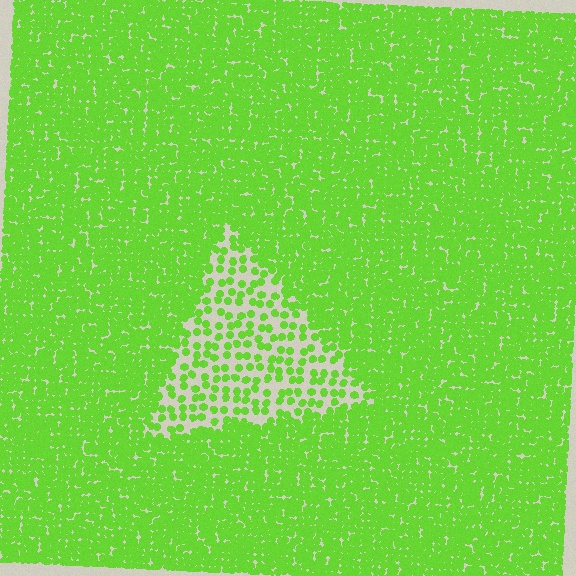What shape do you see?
I see a triangle.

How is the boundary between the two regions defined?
The boundary is defined by a change in element density (approximately 2.7x ratio). All elements are the same color, size, and shape.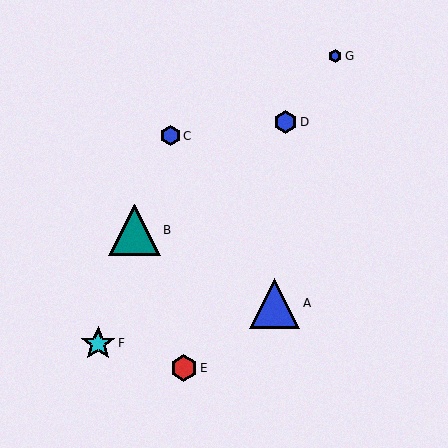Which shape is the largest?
The teal triangle (labeled B) is the largest.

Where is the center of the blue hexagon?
The center of the blue hexagon is at (170, 136).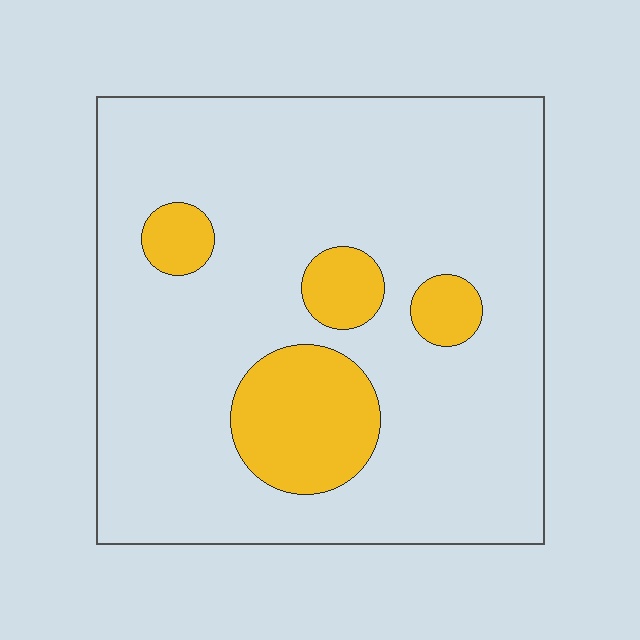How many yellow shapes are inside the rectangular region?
4.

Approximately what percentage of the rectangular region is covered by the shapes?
Approximately 15%.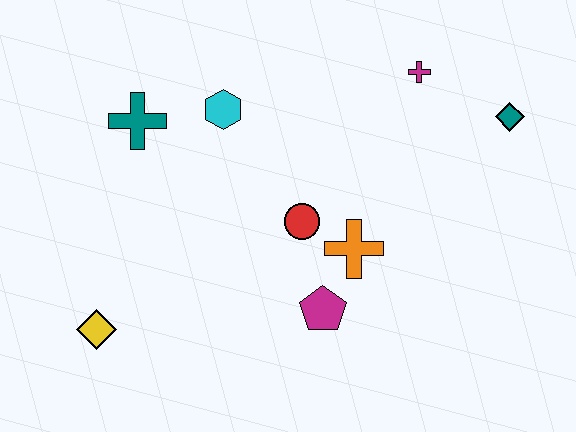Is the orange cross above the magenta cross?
No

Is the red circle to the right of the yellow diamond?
Yes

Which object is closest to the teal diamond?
The magenta cross is closest to the teal diamond.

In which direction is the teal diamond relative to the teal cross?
The teal diamond is to the right of the teal cross.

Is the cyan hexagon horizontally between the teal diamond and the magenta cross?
No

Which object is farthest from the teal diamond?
The yellow diamond is farthest from the teal diamond.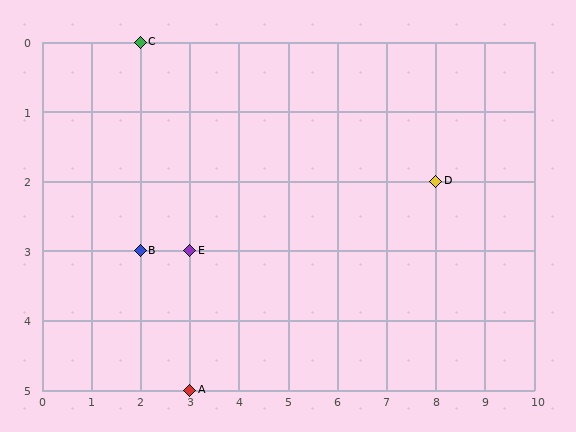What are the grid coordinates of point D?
Point D is at grid coordinates (8, 2).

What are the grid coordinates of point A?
Point A is at grid coordinates (3, 5).